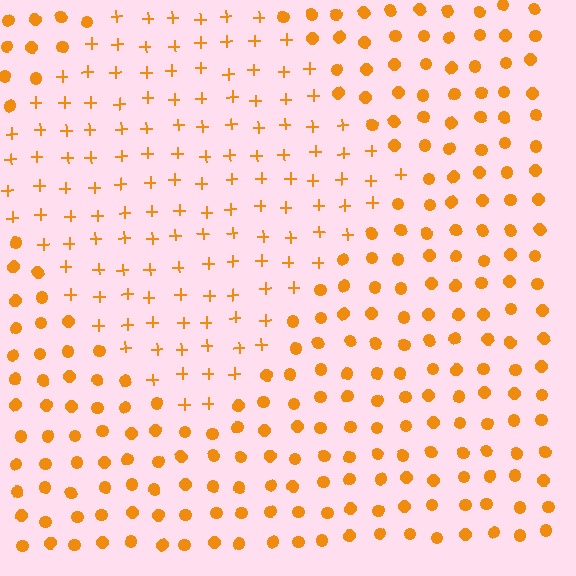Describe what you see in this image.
The image is filled with small orange elements arranged in a uniform grid. A diamond-shaped region contains plus signs, while the surrounding area contains circles. The boundary is defined purely by the change in element shape.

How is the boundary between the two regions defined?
The boundary is defined by a change in element shape: plus signs inside vs. circles outside. All elements share the same color and spacing.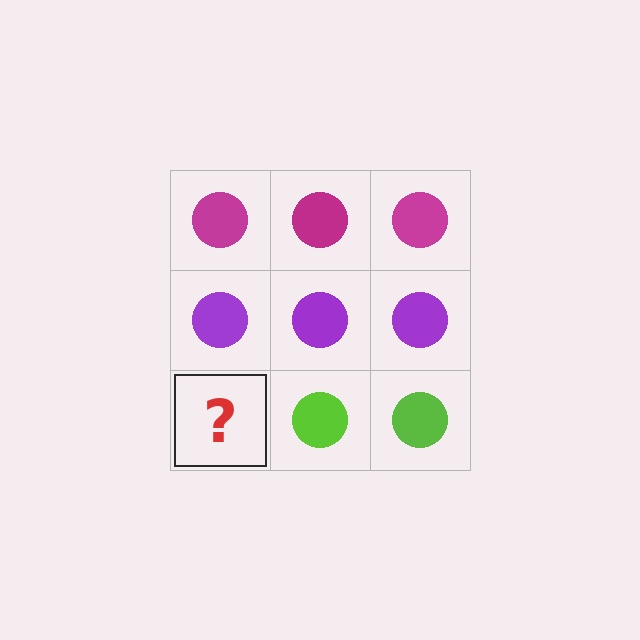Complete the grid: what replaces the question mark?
The question mark should be replaced with a lime circle.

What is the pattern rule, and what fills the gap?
The rule is that each row has a consistent color. The gap should be filled with a lime circle.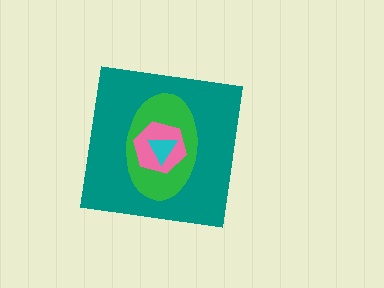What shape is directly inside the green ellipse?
The pink hexagon.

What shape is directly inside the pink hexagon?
The cyan triangle.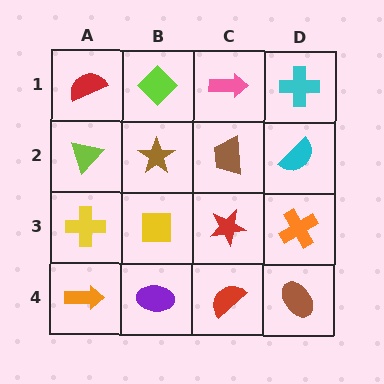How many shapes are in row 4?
4 shapes.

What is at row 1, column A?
A red semicircle.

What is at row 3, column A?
A yellow cross.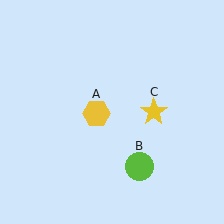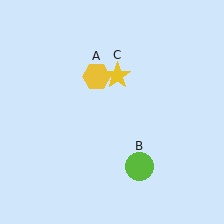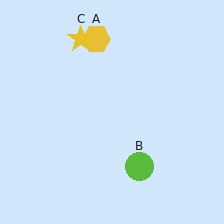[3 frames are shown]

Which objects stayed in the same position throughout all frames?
Lime circle (object B) remained stationary.